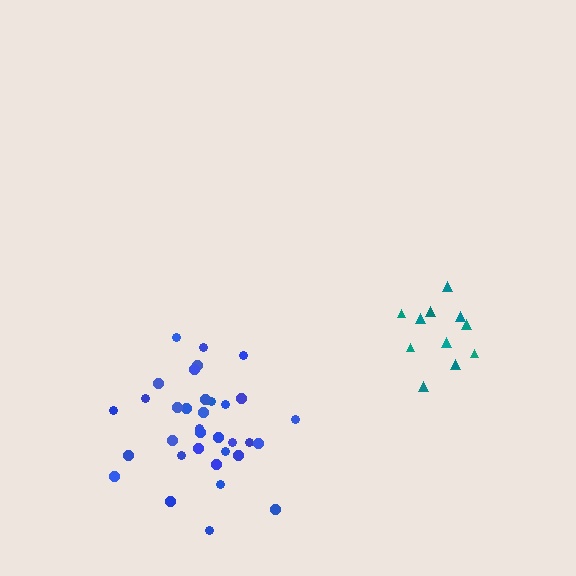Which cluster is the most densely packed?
Teal.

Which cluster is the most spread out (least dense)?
Blue.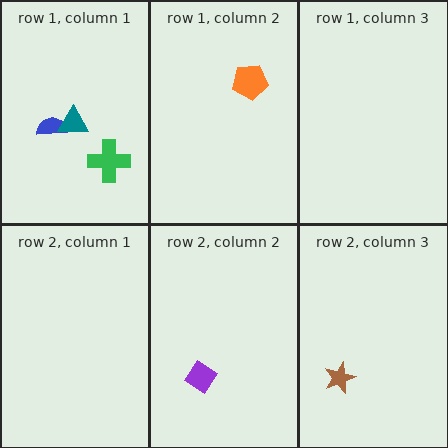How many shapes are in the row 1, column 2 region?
1.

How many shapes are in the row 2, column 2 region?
1.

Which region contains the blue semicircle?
The row 1, column 1 region.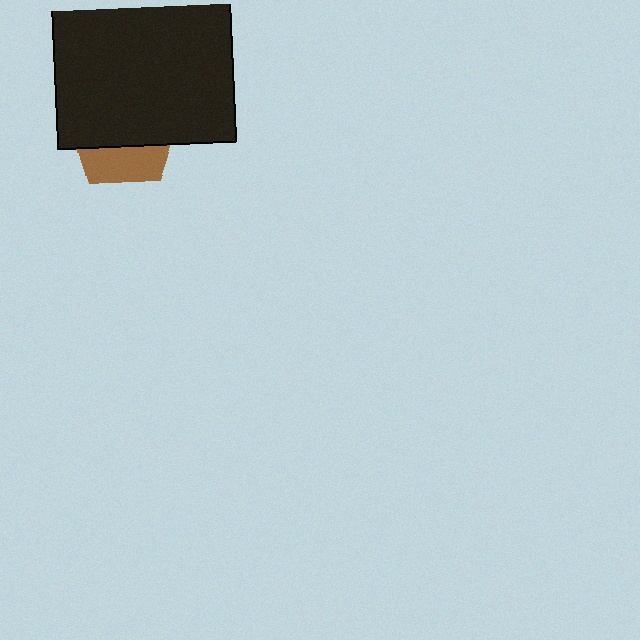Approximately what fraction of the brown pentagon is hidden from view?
Roughly 68% of the brown pentagon is hidden behind the black square.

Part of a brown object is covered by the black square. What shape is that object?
It is a pentagon.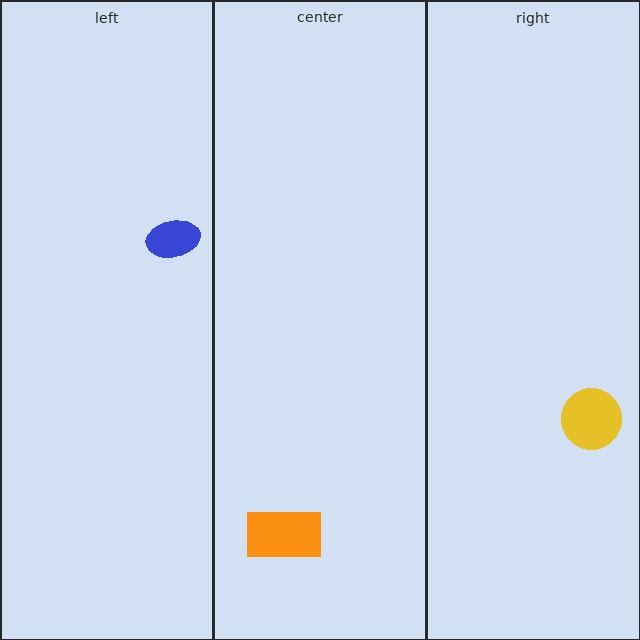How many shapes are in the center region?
1.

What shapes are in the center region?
The orange rectangle.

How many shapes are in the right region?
1.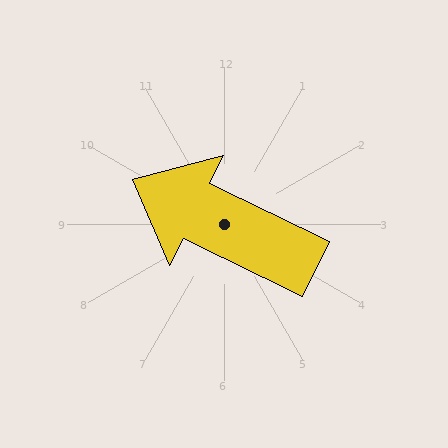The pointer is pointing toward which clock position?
Roughly 10 o'clock.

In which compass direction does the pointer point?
Northwest.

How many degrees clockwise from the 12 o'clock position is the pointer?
Approximately 296 degrees.